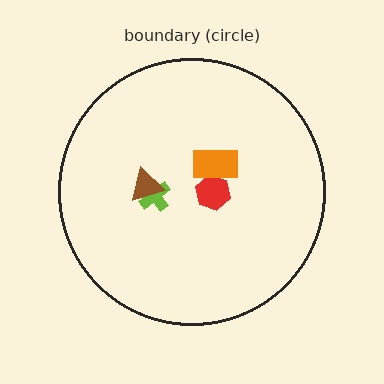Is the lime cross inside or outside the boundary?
Inside.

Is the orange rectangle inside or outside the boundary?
Inside.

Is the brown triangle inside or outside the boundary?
Inside.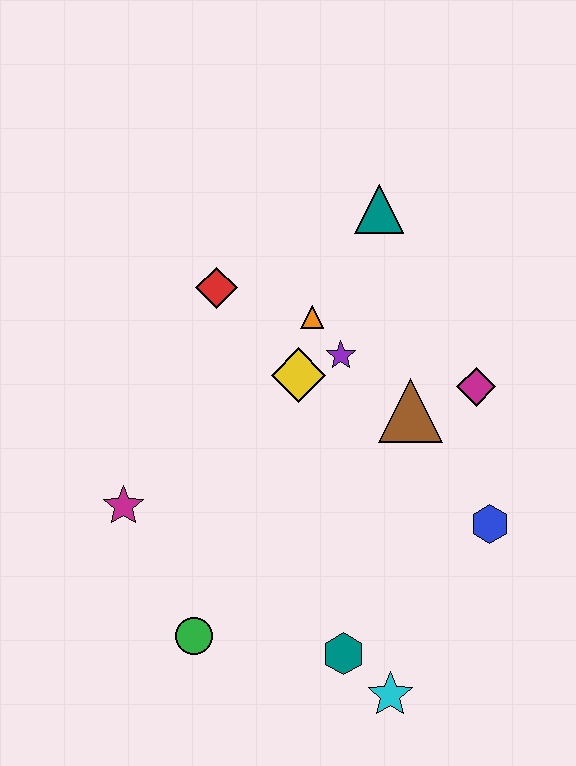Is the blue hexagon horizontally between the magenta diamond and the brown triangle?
No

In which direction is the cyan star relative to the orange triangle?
The cyan star is below the orange triangle.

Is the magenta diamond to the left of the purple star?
No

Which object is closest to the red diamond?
The orange triangle is closest to the red diamond.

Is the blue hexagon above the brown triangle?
No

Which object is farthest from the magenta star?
The teal triangle is farthest from the magenta star.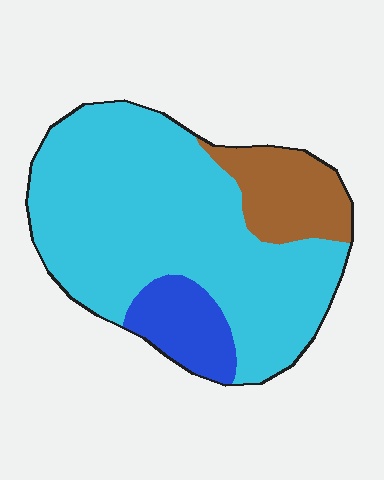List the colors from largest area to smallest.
From largest to smallest: cyan, brown, blue.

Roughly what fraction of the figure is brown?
Brown takes up less than a sixth of the figure.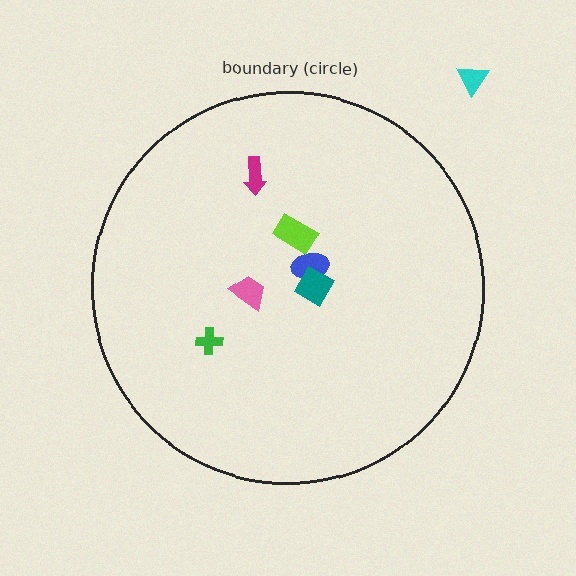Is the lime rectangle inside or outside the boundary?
Inside.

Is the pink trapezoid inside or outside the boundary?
Inside.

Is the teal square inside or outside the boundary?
Inside.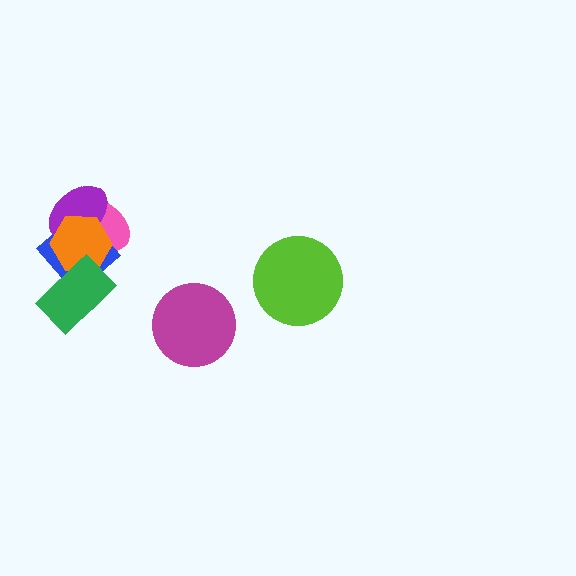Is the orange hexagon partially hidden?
Yes, it is partially covered by another shape.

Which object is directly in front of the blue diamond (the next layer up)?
The purple ellipse is directly in front of the blue diamond.